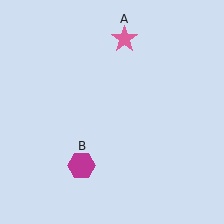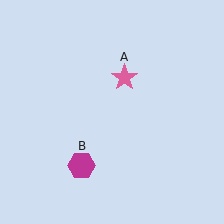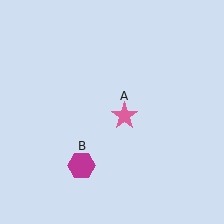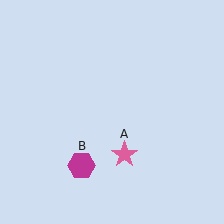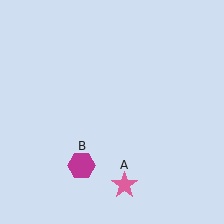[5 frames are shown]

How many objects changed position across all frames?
1 object changed position: pink star (object A).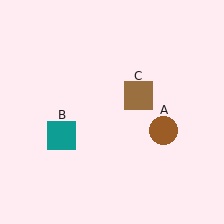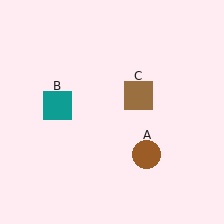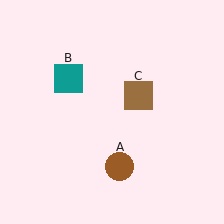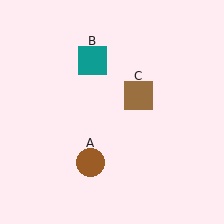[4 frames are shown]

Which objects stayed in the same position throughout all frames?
Brown square (object C) remained stationary.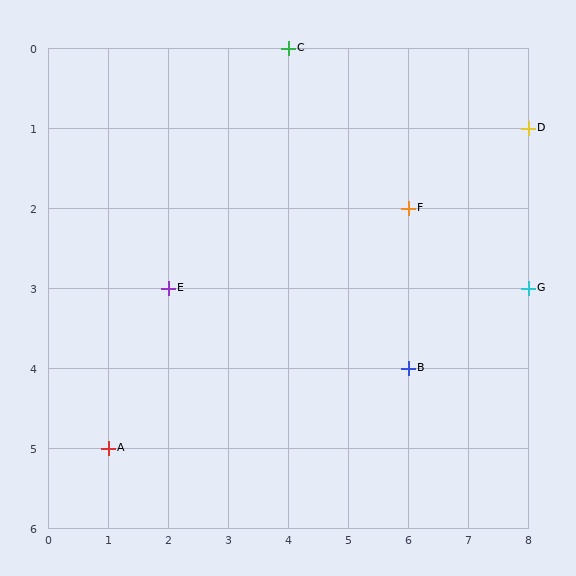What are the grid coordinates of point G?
Point G is at grid coordinates (8, 3).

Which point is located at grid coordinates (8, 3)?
Point G is at (8, 3).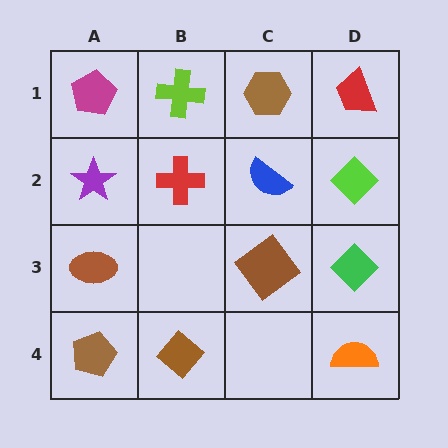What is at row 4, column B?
A brown diamond.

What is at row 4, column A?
A brown pentagon.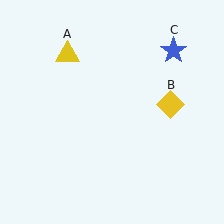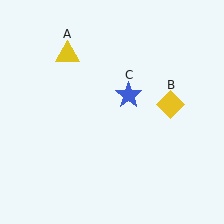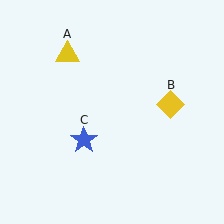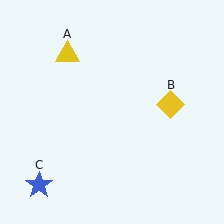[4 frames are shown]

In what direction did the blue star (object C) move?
The blue star (object C) moved down and to the left.